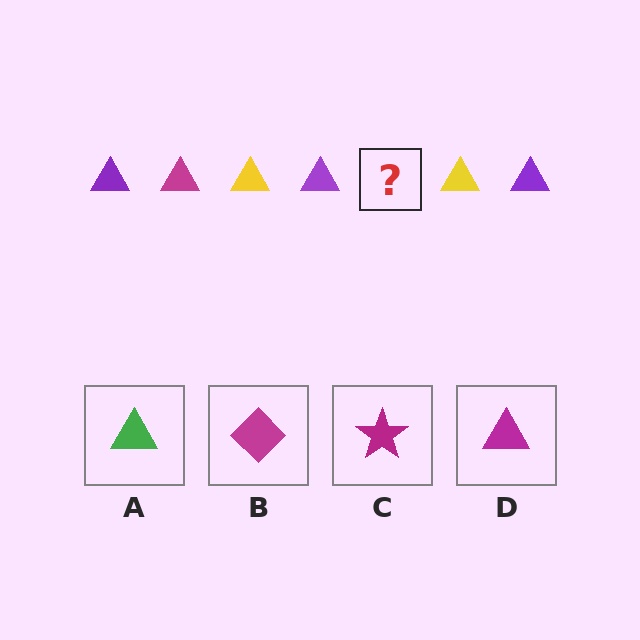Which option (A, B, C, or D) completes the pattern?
D.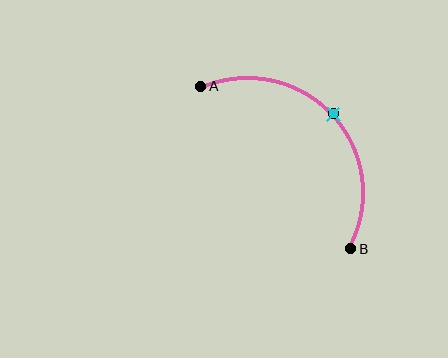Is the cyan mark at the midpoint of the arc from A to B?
Yes. The cyan mark lies on the arc at equal arc-length from both A and B — it is the arc midpoint.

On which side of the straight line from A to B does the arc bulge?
The arc bulges above and to the right of the straight line connecting A and B.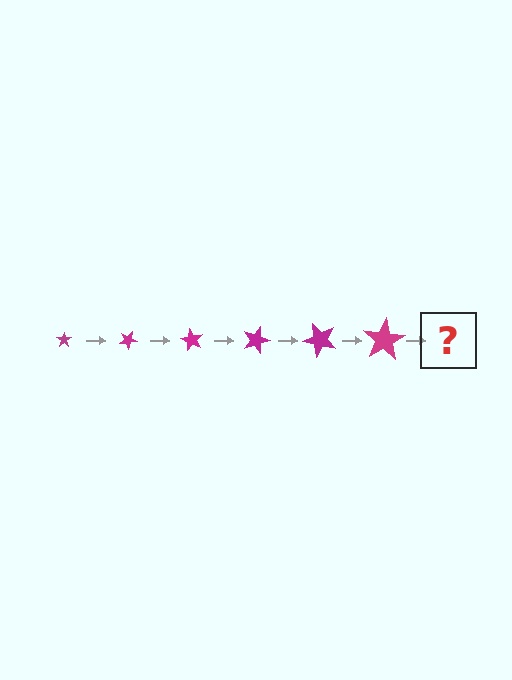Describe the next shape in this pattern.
It should be a star, larger than the previous one and rotated 180 degrees from the start.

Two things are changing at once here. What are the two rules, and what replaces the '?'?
The two rules are that the star grows larger each step and it rotates 30 degrees each step. The '?' should be a star, larger than the previous one and rotated 180 degrees from the start.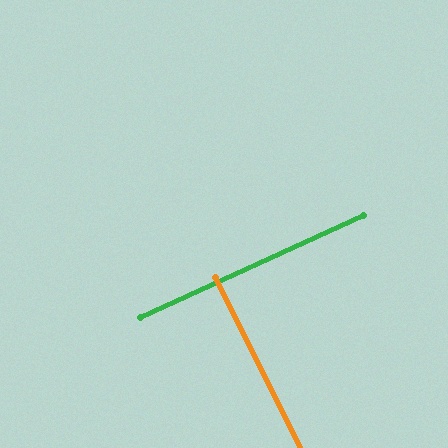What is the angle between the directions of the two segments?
Approximately 88 degrees.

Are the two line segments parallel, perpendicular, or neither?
Perpendicular — they meet at approximately 88°.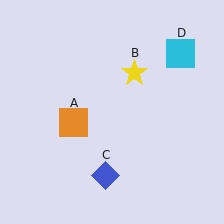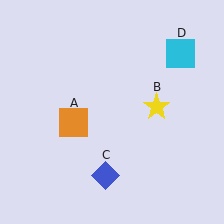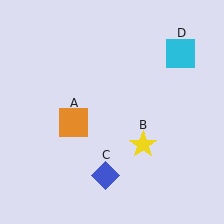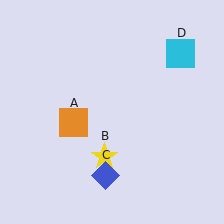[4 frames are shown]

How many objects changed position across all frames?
1 object changed position: yellow star (object B).